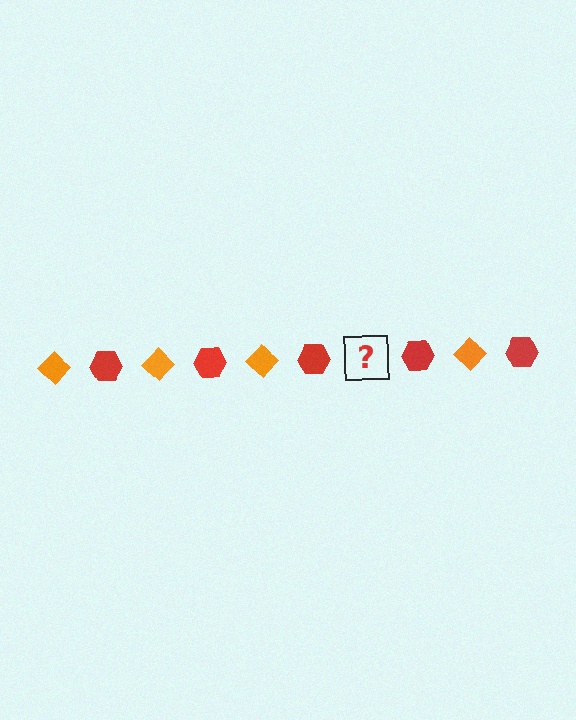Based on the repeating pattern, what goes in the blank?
The blank should be an orange diamond.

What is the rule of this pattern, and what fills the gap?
The rule is that the pattern alternates between orange diamond and red hexagon. The gap should be filled with an orange diamond.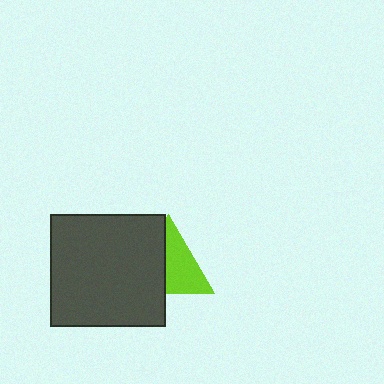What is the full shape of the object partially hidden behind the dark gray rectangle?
The partially hidden object is a lime triangle.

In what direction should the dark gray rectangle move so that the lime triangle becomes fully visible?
The dark gray rectangle should move left. That is the shortest direction to clear the overlap and leave the lime triangle fully visible.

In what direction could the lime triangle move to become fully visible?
The lime triangle could move right. That would shift it out from behind the dark gray rectangle entirely.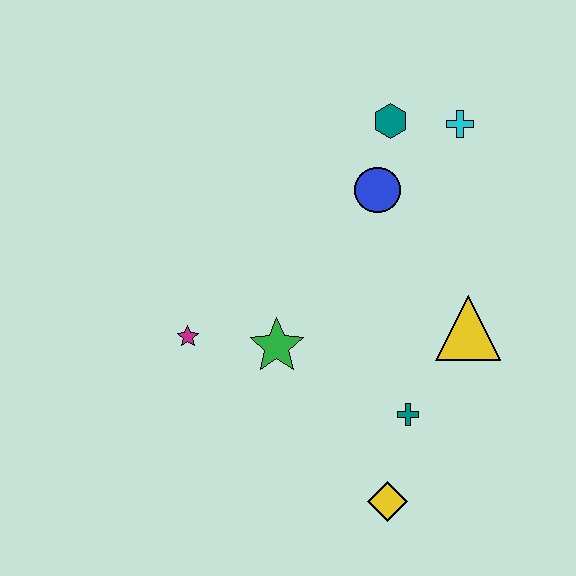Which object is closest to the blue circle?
The teal hexagon is closest to the blue circle.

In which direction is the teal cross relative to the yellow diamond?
The teal cross is above the yellow diamond.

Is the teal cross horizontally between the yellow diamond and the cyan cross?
Yes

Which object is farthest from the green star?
The cyan cross is farthest from the green star.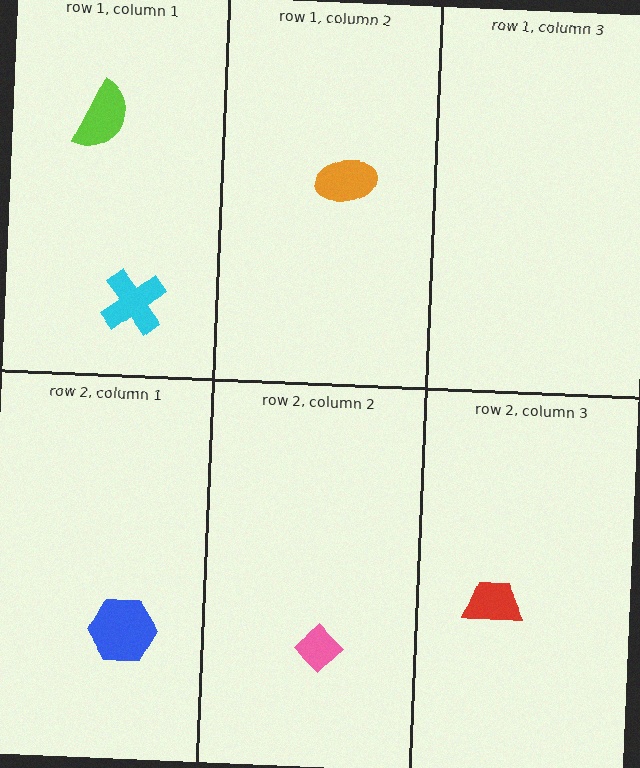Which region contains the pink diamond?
The row 2, column 2 region.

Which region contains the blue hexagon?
The row 2, column 1 region.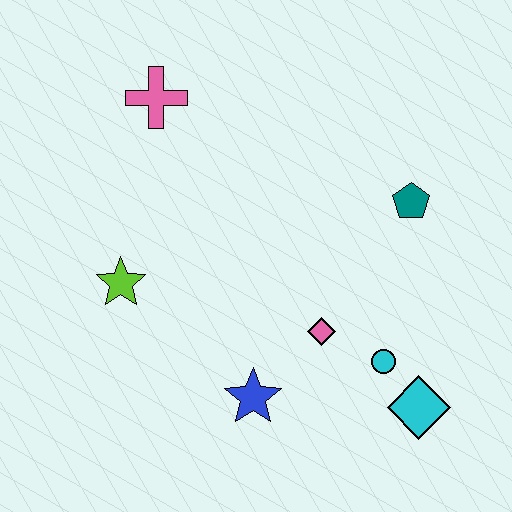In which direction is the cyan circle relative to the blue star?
The cyan circle is to the right of the blue star.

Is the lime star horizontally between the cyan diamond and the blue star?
No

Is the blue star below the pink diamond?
Yes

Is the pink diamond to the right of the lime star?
Yes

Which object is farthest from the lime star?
The cyan diamond is farthest from the lime star.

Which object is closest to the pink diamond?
The cyan circle is closest to the pink diamond.